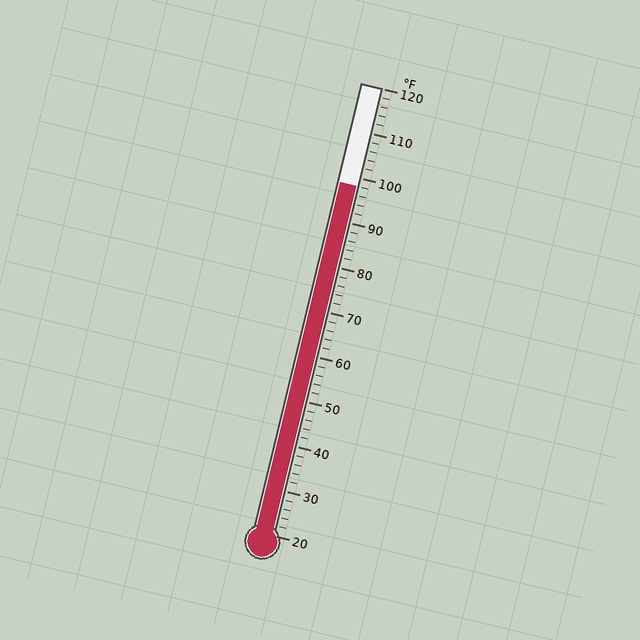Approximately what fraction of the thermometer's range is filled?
The thermometer is filled to approximately 80% of its range.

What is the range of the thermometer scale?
The thermometer scale ranges from 20°F to 120°F.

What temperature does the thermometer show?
The thermometer shows approximately 98°F.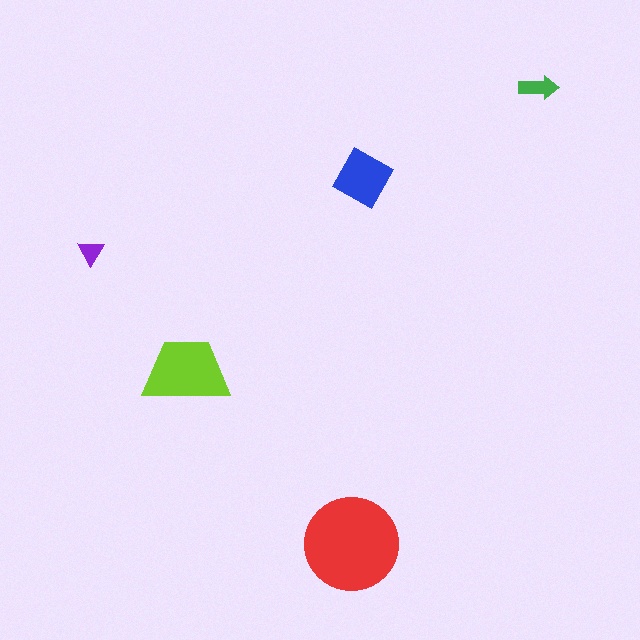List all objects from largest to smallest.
The red circle, the lime trapezoid, the blue diamond, the green arrow, the purple triangle.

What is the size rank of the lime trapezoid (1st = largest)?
2nd.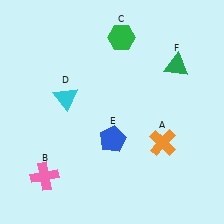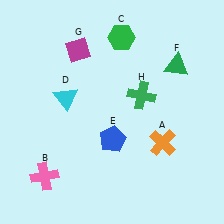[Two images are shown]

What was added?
A magenta diamond (G), a green cross (H) were added in Image 2.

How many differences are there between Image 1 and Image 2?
There are 2 differences between the two images.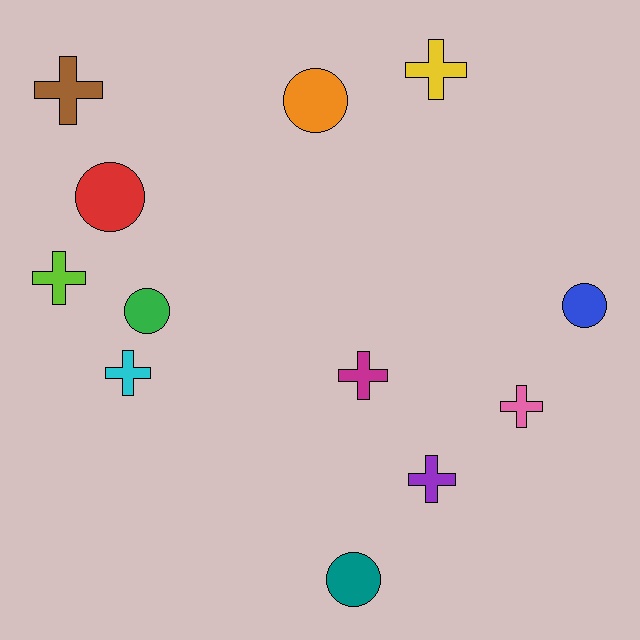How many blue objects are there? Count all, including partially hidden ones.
There is 1 blue object.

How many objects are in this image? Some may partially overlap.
There are 12 objects.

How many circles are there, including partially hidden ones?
There are 5 circles.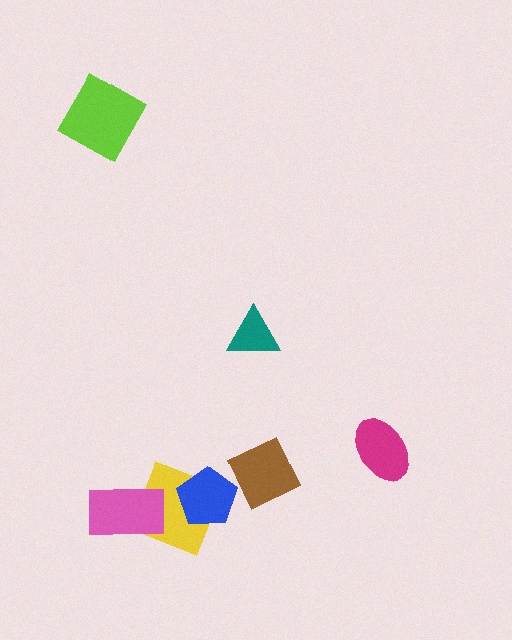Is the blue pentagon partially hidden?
Yes, it is partially covered by another shape.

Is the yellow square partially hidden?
Yes, it is partially covered by another shape.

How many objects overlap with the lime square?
0 objects overlap with the lime square.